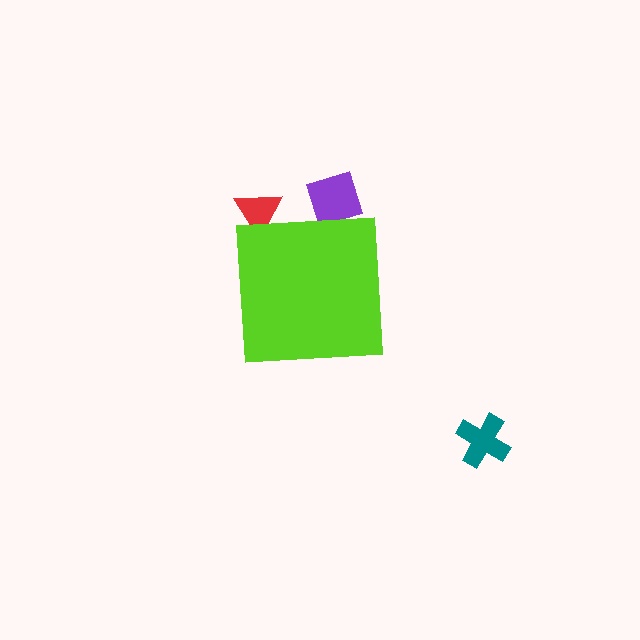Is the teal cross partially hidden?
No, the teal cross is fully visible.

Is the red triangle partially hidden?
Yes, the red triangle is partially hidden behind the lime square.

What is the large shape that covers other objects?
A lime square.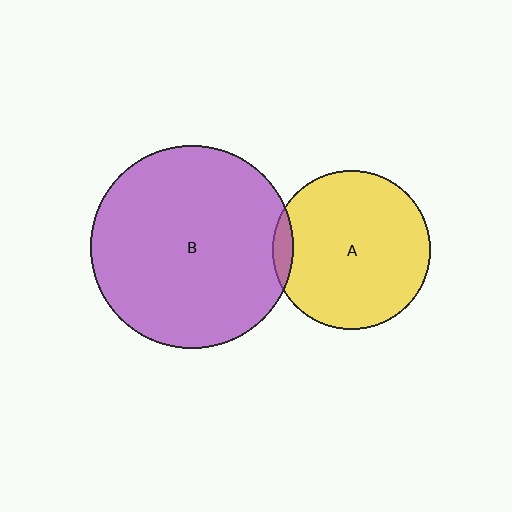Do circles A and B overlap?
Yes.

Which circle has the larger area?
Circle B (purple).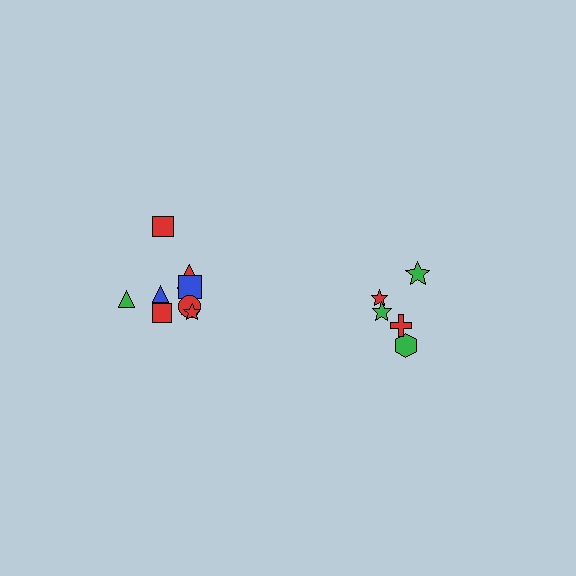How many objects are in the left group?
There are 8 objects.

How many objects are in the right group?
There are 5 objects.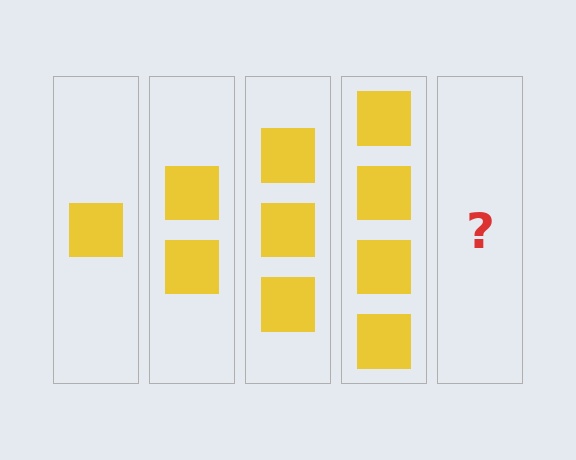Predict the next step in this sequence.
The next step is 5 squares.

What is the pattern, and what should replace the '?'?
The pattern is that each step adds one more square. The '?' should be 5 squares.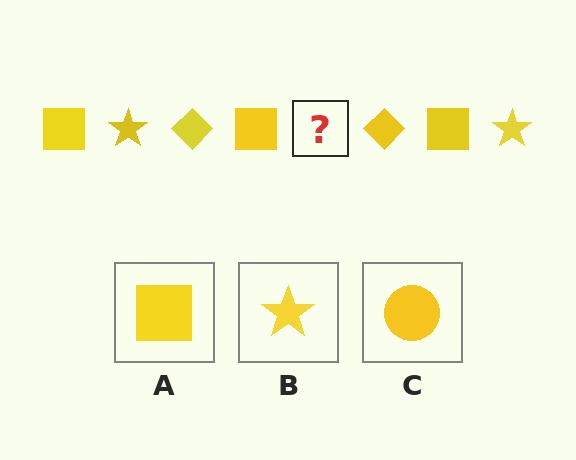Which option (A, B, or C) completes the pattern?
B.